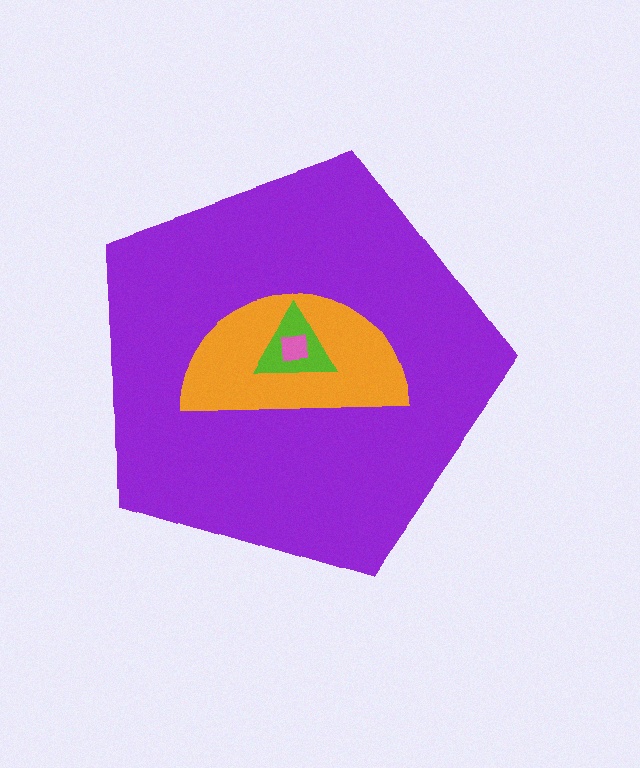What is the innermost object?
The pink square.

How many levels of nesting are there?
4.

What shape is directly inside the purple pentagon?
The orange semicircle.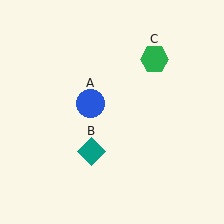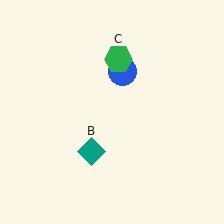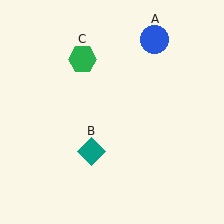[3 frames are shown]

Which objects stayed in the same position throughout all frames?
Teal diamond (object B) remained stationary.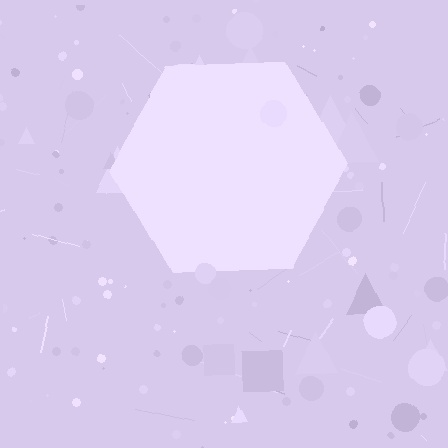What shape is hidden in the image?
A hexagon is hidden in the image.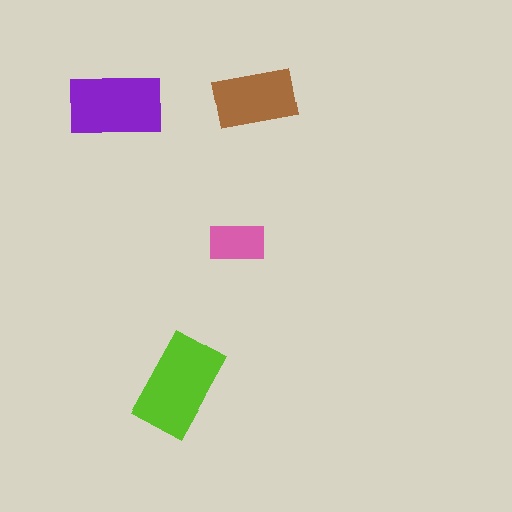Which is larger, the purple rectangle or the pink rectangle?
The purple one.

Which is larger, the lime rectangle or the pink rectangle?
The lime one.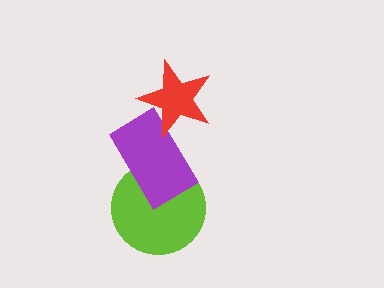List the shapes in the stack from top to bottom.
From top to bottom: the red star, the purple rectangle, the lime circle.